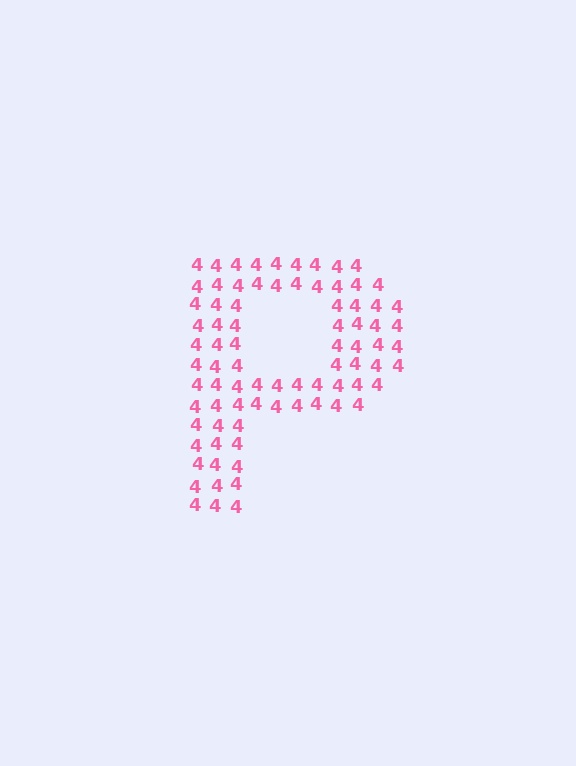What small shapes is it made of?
It is made of small digit 4's.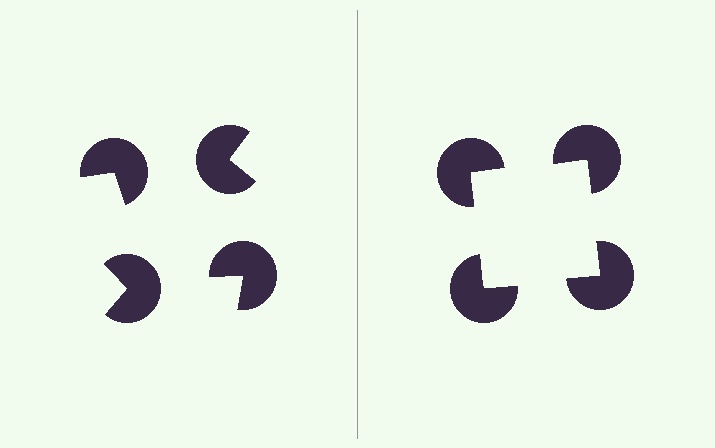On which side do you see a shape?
An illusory square appears on the right side. On the left side the wedge cuts are rotated, so no coherent shape forms.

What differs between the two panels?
The pac-man discs are positioned identically on both sides; only the wedge orientations differ. On the right they align to a square; on the left they are misaligned.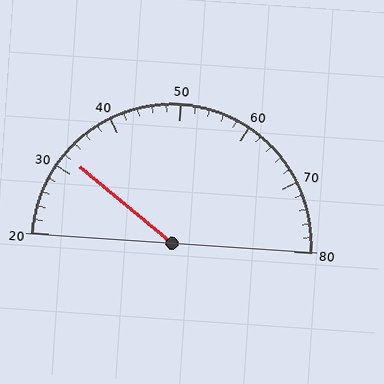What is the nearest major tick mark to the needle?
The nearest major tick mark is 30.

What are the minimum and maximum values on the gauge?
The gauge ranges from 20 to 80.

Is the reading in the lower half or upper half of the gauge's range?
The reading is in the lower half of the range (20 to 80).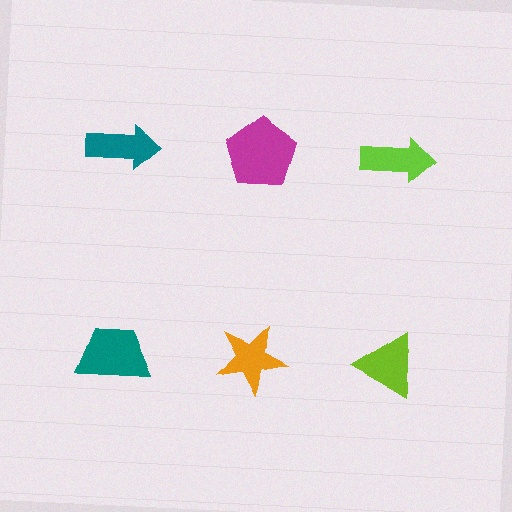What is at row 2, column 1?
A teal trapezoid.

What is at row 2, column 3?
A lime triangle.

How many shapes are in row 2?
3 shapes.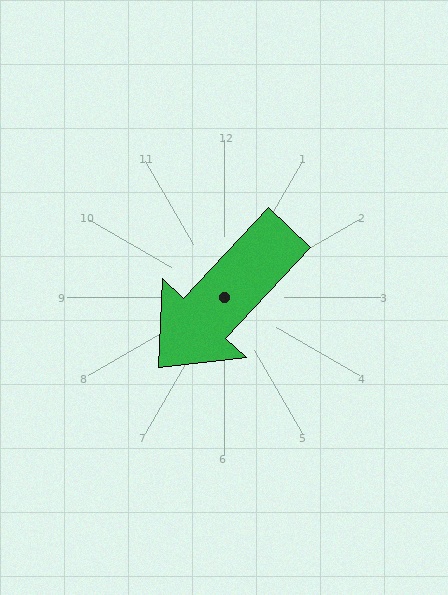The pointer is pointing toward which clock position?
Roughly 7 o'clock.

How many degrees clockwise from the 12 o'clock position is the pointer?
Approximately 223 degrees.